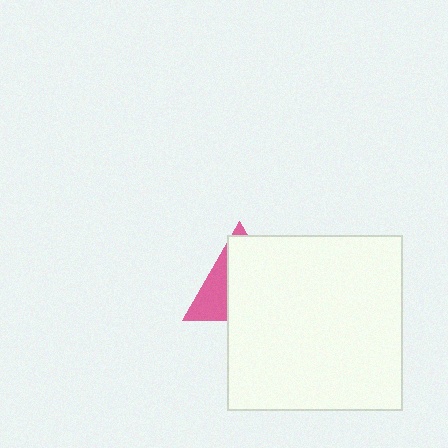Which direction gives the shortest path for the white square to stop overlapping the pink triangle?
Moving toward the lower-right gives the shortest separation.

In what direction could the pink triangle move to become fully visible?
The pink triangle could move toward the upper-left. That would shift it out from behind the white square entirely.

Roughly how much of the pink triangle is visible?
A small part of it is visible (roughly 33%).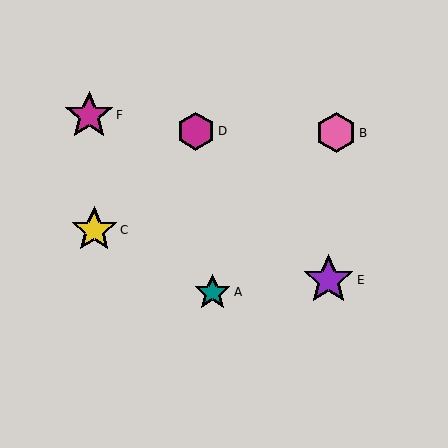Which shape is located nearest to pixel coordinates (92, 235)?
The yellow star (labeled C) at (94, 230) is nearest to that location.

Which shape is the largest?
The purple star (labeled E) is the largest.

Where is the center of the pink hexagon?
The center of the pink hexagon is at (336, 133).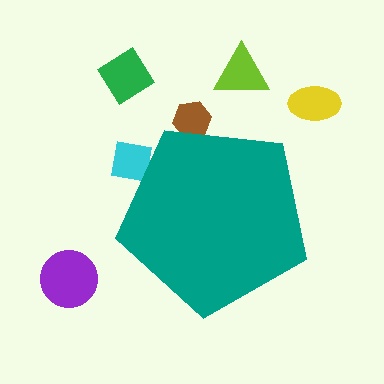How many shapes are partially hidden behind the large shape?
2 shapes are partially hidden.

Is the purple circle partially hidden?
No, the purple circle is fully visible.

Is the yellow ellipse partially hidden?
No, the yellow ellipse is fully visible.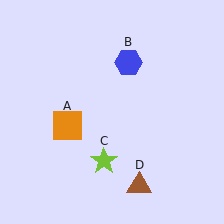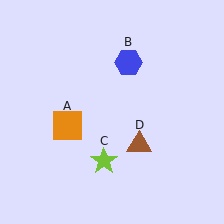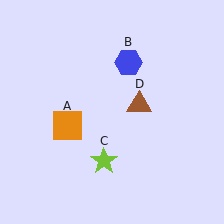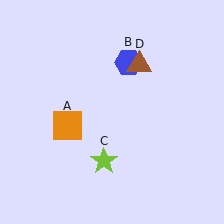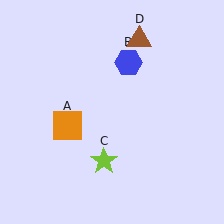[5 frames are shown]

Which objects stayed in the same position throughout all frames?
Orange square (object A) and blue hexagon (object B) and lime star (object C) remained stationary.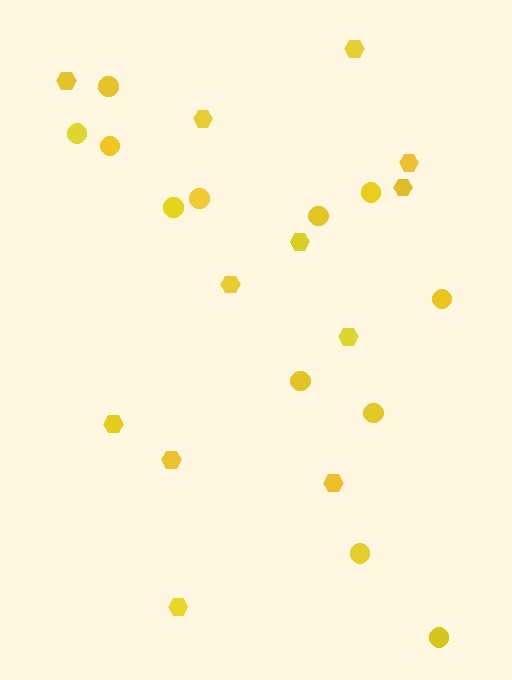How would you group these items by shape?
There are 2 groups: one group of circles (12) and one group of hexagons (12).